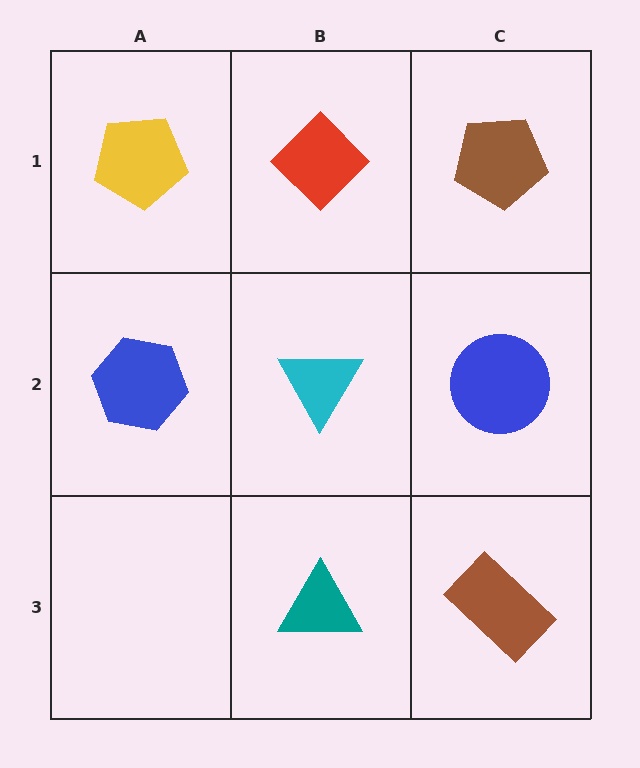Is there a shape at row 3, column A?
No, that cell is empty.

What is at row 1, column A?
A yellow pentagon.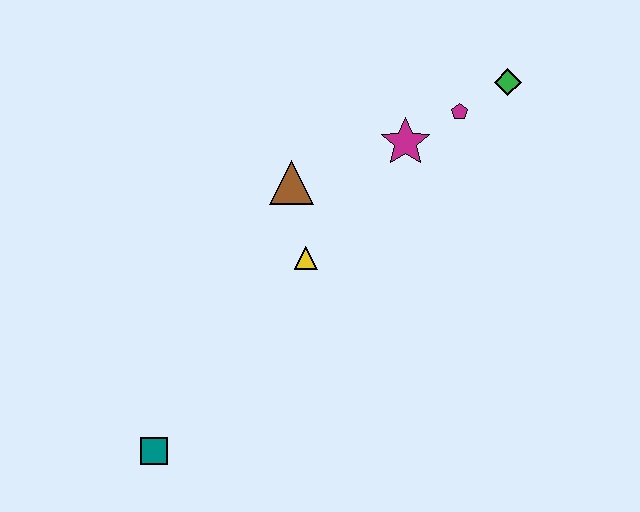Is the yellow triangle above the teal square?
Yes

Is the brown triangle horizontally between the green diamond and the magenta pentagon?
No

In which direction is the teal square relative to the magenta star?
The teal square is below the magenta star.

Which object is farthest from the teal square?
The green diamond is farthest from the teal square.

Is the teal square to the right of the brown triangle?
No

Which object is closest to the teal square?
The yellow triangle is closest to the teal square.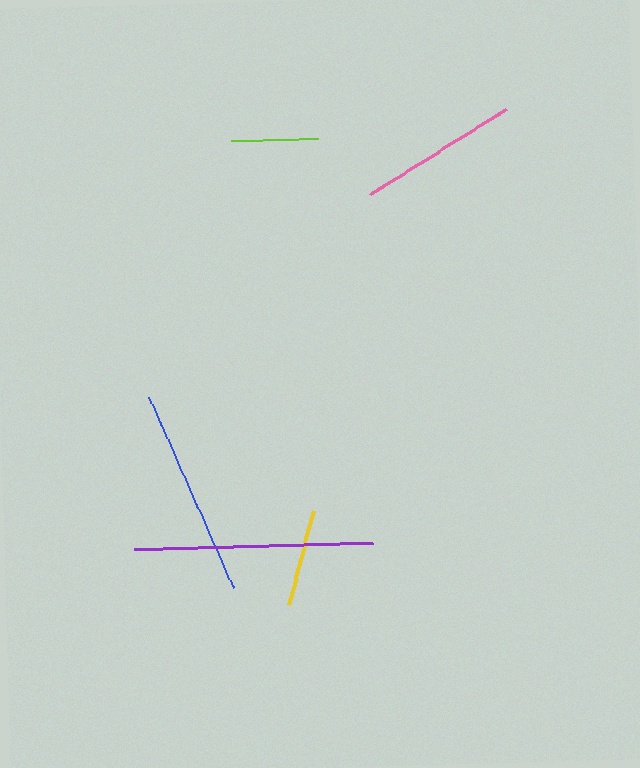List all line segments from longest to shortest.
From longest to shortest: purple, blue, pink, yellow, lime.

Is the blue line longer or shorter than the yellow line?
The blue line is longer than the yellow line.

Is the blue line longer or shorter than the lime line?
The blue line is longer than the lime line.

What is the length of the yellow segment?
The yellow segment is approximately 97 pixels long.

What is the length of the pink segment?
The pink segment is approximately 161 pixels long.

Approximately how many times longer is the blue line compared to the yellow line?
The blue line is approximately 2.1 times the length of the yellow line.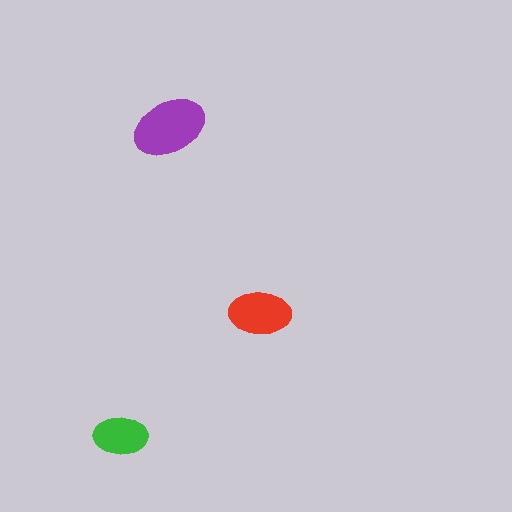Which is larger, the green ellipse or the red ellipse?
The red one.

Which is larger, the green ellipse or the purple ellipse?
The purple one.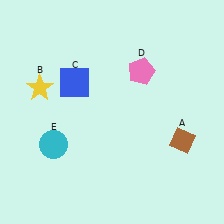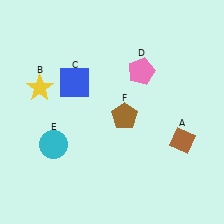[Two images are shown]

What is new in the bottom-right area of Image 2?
A brown pentagon (F) was added in the bottom-right area of Image 2.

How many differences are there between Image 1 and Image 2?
There is 1 difference between the two images.